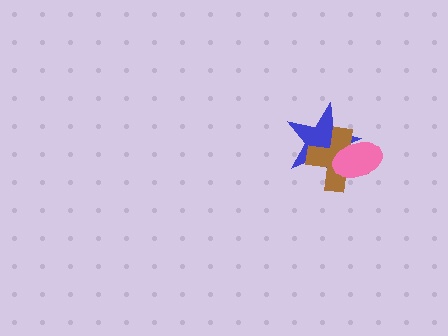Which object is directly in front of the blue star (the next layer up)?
The brown cross is directly in front of the blue star.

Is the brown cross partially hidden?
Yes, it is partially covered by another shape.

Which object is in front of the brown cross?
The pink ellipse is in front of the brown cross.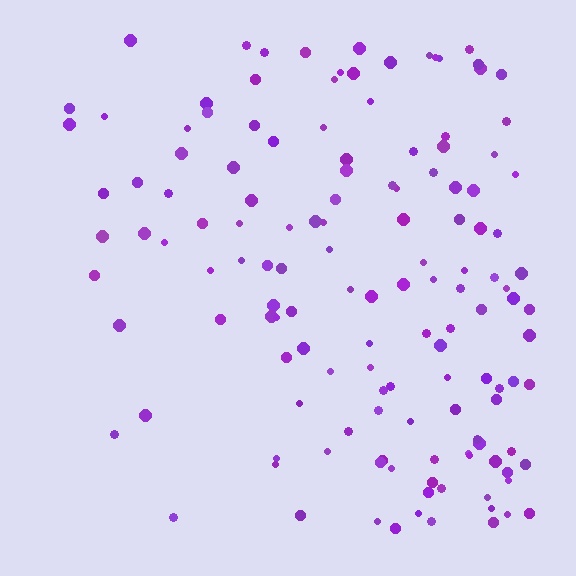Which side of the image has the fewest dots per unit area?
The left.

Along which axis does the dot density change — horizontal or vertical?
Horizontal.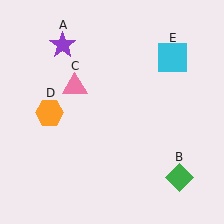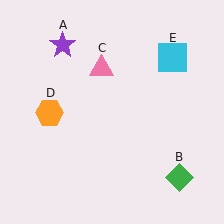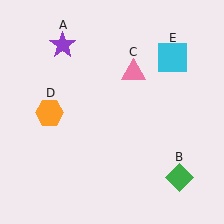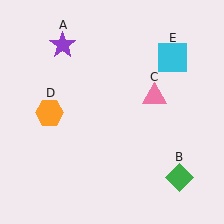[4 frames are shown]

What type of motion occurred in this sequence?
The pink triangle (object C) rotated clockwise around the center of the scene.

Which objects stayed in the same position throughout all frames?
Purple star (object A) and green diamond (object B) and orange hexagon (object D) and cyan square (object E) remained stationary.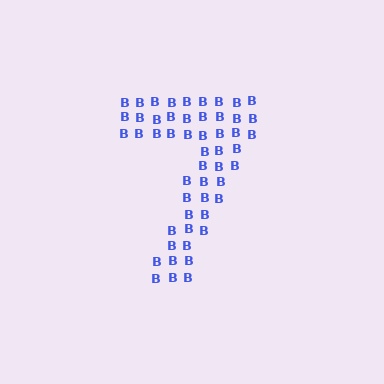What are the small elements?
The small elements are letter B's.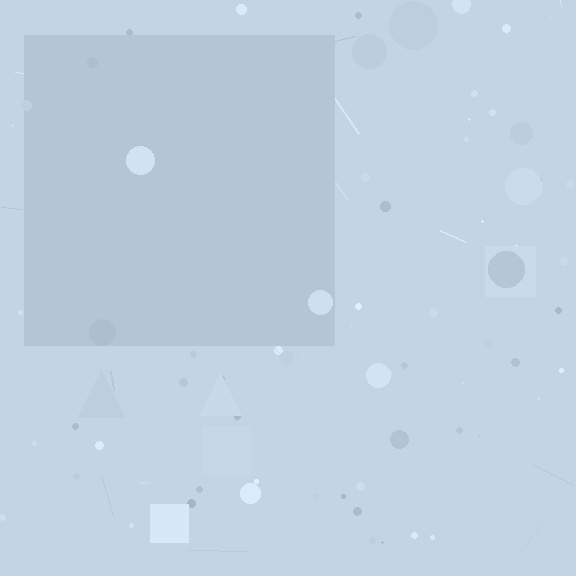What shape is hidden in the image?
A square is hidden in the image.